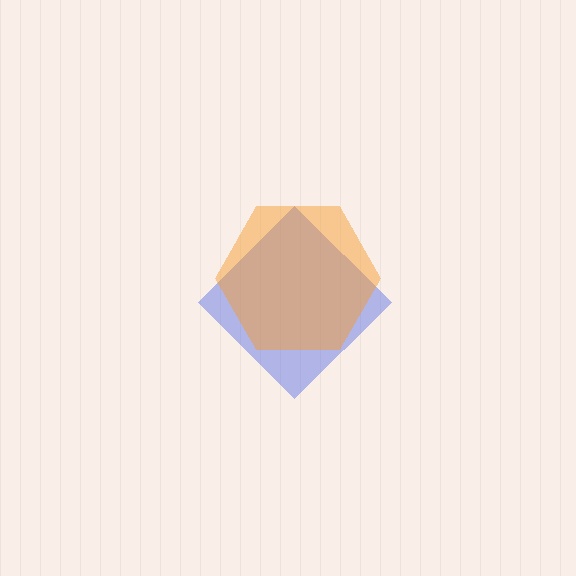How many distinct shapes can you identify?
There are 2 distinct shapes: a blue diamond, an orange hexagon.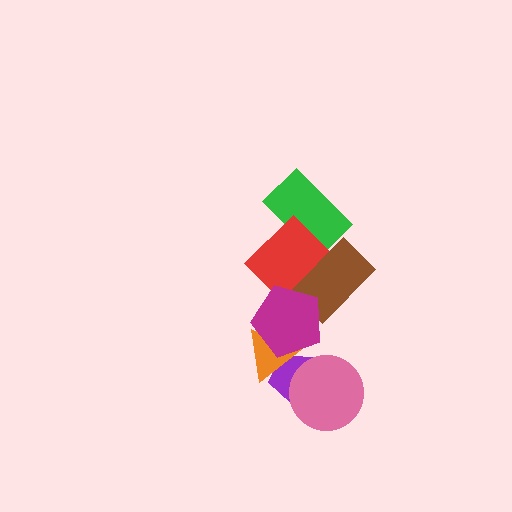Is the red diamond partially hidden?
Yes, it is partially covered by another shape.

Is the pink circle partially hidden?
No, no other shape covers it.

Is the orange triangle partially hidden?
Yes, it is partially covered by another shape.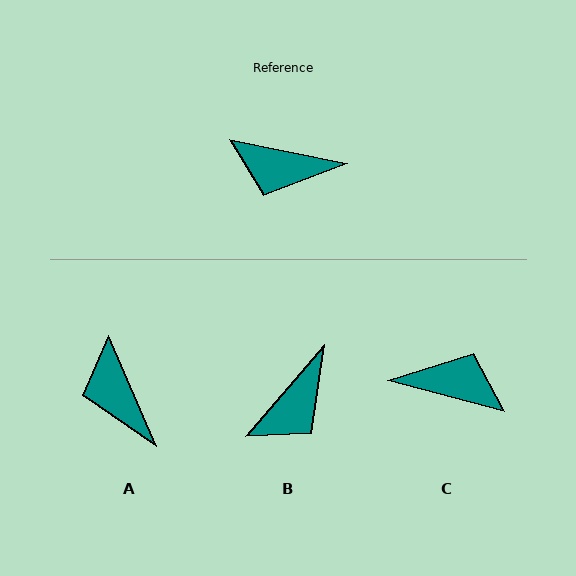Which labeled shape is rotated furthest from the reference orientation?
C, about 176 degrees away.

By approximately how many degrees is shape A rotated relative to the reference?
Approximately 55 degrees clockwise.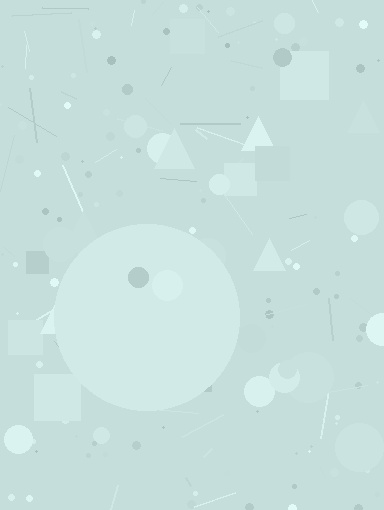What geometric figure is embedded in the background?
A circle is embedded in the background.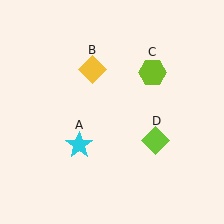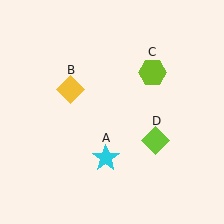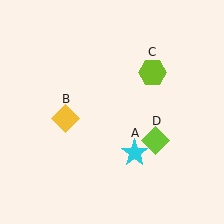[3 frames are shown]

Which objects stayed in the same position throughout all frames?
Lime hexagon (object C) and lime diamond (object D) remained stationary.